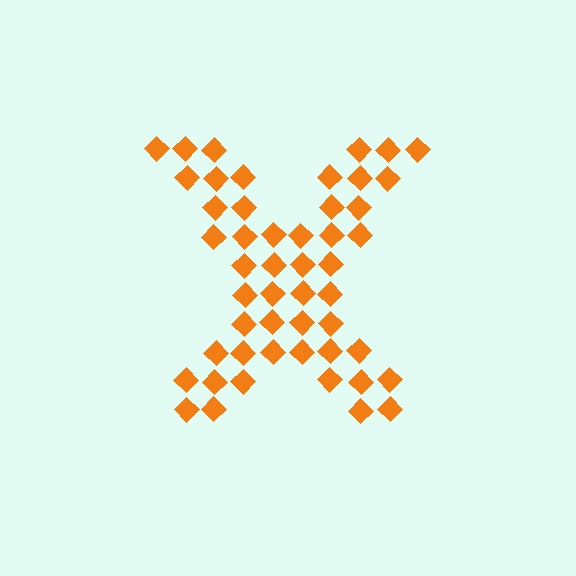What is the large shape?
The large shape is the letter X.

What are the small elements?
The small elements are diamonds.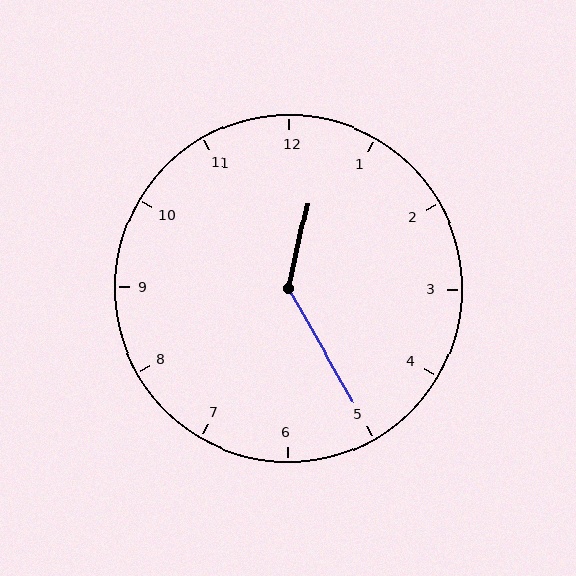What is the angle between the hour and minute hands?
Approximately 138 degrees.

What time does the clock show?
12:25.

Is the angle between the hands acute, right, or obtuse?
It is obtuse.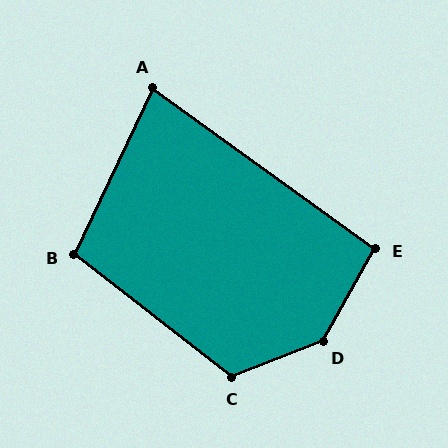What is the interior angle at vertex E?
Approximately 96 degrees (obtuse).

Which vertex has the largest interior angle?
D, at approximately 141 degrees.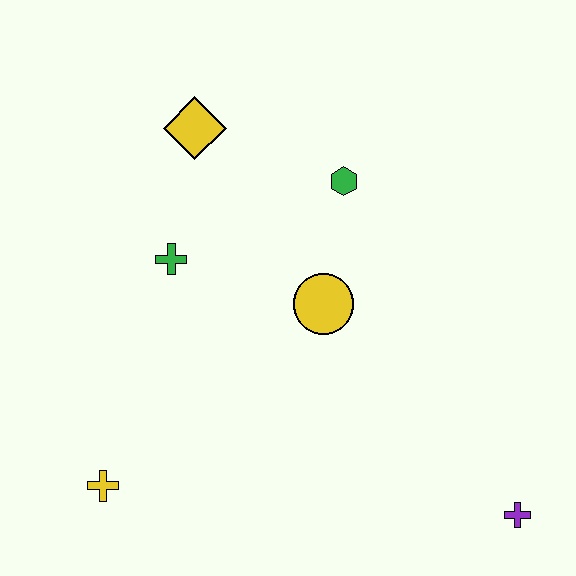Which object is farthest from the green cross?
The purple cross is farthest from the green cross.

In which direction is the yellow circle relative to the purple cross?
The yellow circle is above the purple cross.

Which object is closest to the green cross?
The yellow diamond is closest to the green cross.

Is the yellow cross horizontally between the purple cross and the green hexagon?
No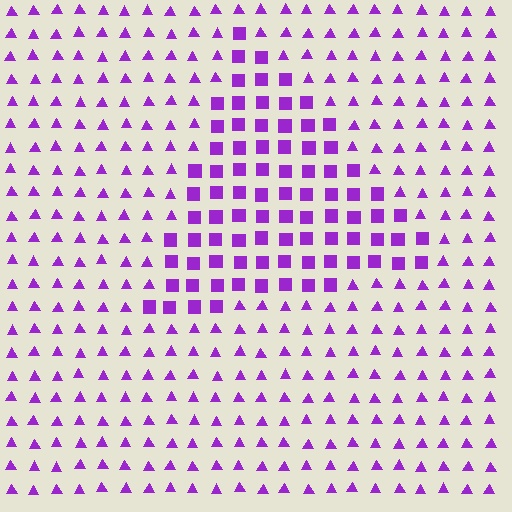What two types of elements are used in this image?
The image uses squares inside the triangle region and triangles outside it.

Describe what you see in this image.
The image is filled with small purple elements arranged in a uniform grid. A triangle-shaped region contains squares, while the surrounding area contains triangles. The boundary is defined purely by the change in element shape.